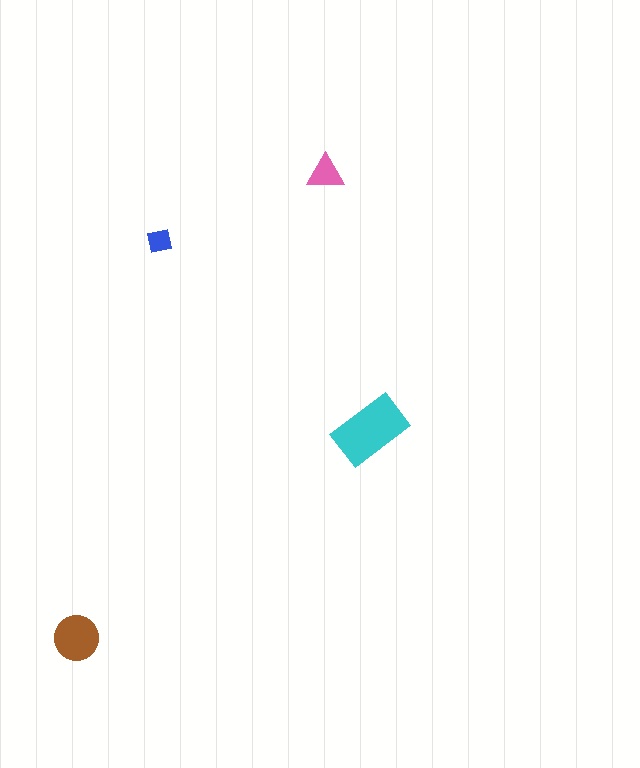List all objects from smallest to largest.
The blue square, the pink triangle, the brown circle, the cyan rectangle.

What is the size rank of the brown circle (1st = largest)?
2nd.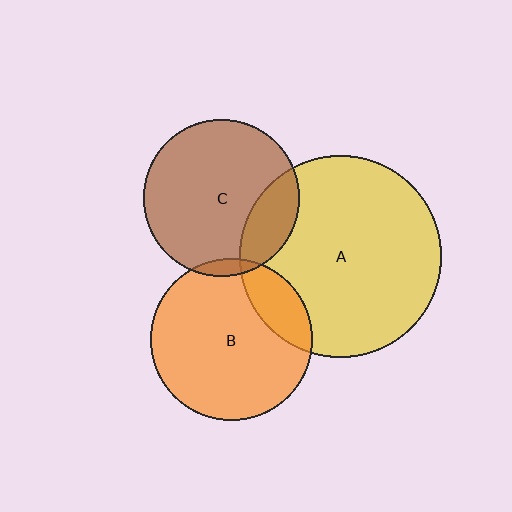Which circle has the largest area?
Circle A (yellow).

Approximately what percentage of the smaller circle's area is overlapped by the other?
Approximately 20%.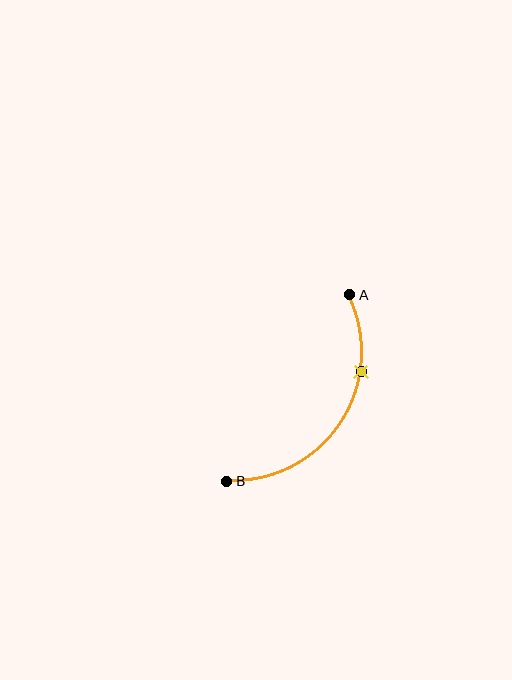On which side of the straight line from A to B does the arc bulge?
The arc bulges to the right of the straight line connecting A and B.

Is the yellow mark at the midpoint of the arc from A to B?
No. The yellow mark lies on the arc but is closer to endpoint A. The arc midpoint would be at the point on the curve equidistant along the arc from both A and B.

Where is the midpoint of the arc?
The arc midpoint is the point on the curve farthest from the straight line joining A and B. It sits to the right of that line.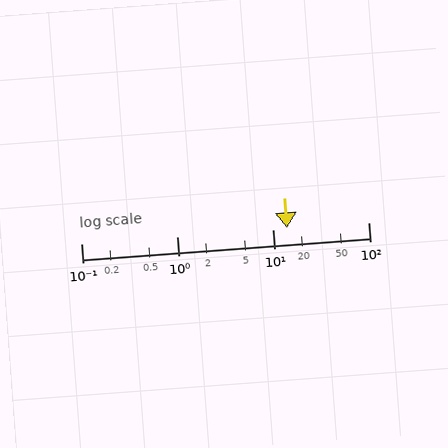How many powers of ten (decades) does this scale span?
The scale spans 3 decades, from 0.1 to 100.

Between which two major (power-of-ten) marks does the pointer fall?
The pointer is between 10 and 100.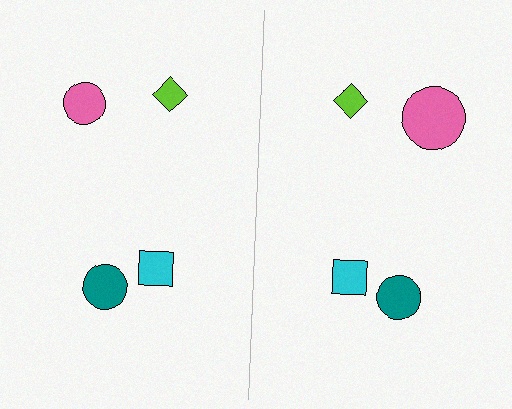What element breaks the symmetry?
The pink circle on the right side has a different size than its mirror counterpart.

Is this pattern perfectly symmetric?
No, the pattern is not perfectly symmetric. The pink circle on the right side has a different size than its mirror counterpart.